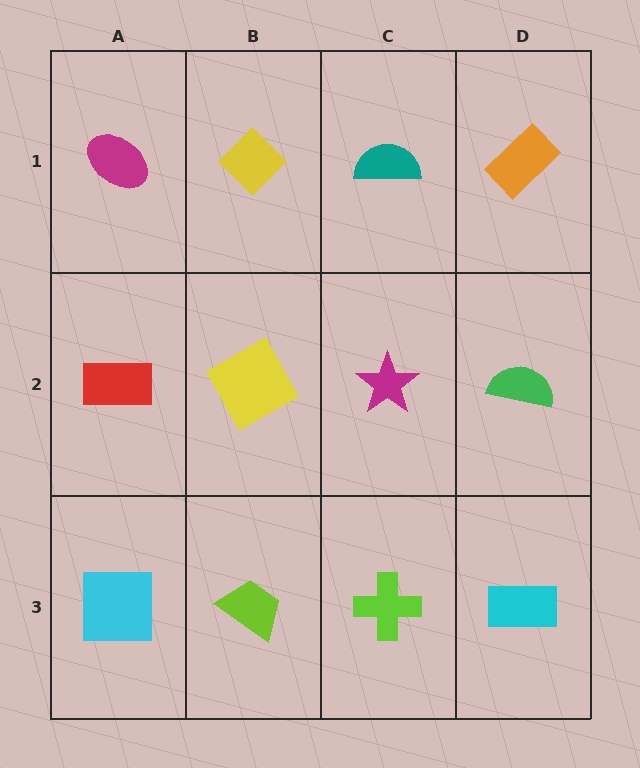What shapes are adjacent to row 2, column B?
A yellow diamond (row 1, column B), a lime trapezoid (row 3, column B), a red rectangle (row 2, column A), a magenta star (row 2, column C).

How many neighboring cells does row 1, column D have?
2.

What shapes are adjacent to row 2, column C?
A teal semicircle (row 1, column C), a lime cross (row 3, column C), a yellow square (row 2, column B), a green semicircle (row 2, column D).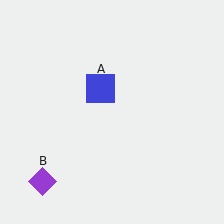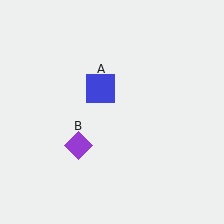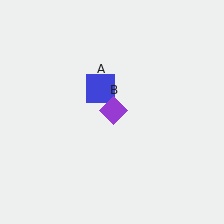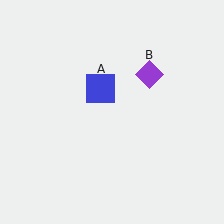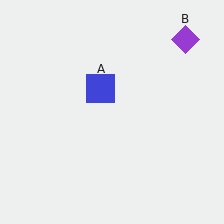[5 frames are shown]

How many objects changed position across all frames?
1 object changed position: purple diamond (object B).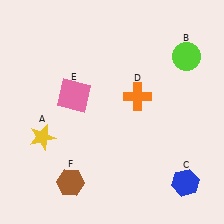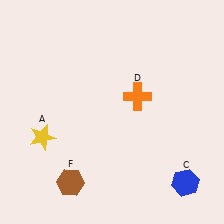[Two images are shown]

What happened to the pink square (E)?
The pink square (E) was removed in Image 2. It was in the top-left area of Image 1.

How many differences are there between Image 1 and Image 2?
There are 2 differences between the two images.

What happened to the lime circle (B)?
The lime circle (B) was removed in Image 2. It was in the top-right area of Image 1.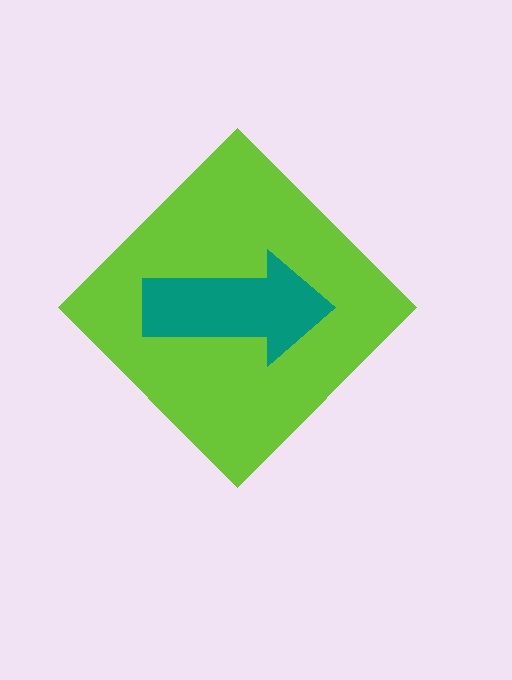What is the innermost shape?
The teal arrow.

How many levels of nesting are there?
2.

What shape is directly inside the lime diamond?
The teal arrow.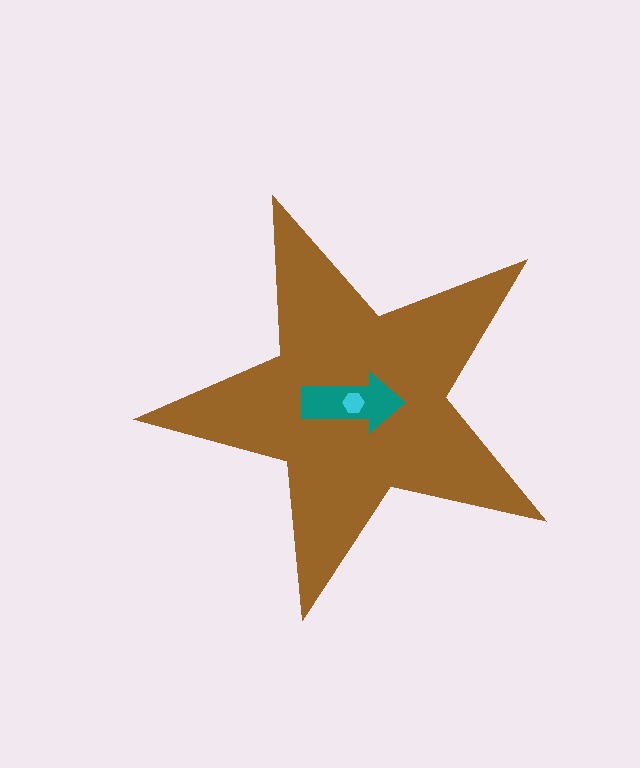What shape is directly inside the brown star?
The teal arrow.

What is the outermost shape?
The brown star.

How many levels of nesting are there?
3.